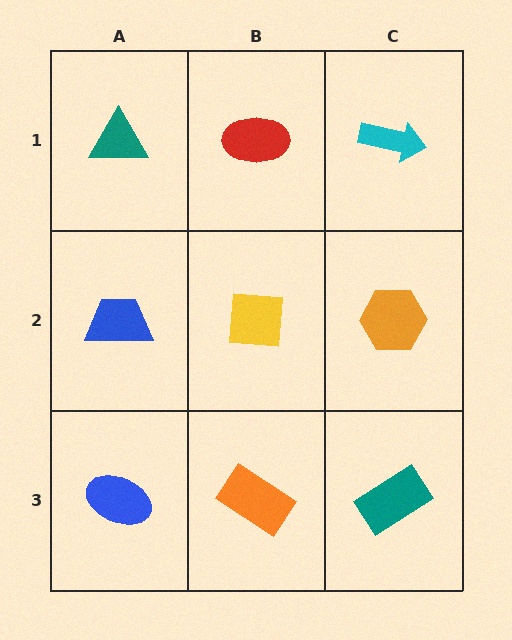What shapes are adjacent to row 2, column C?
A cyan arrow (row 1, column C), a teal rectangle (row 3, column C), a yellow square (row 2, column B).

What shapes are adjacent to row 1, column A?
A blue trapezoid (row 2, column A), a red ellipse (row 1, column B).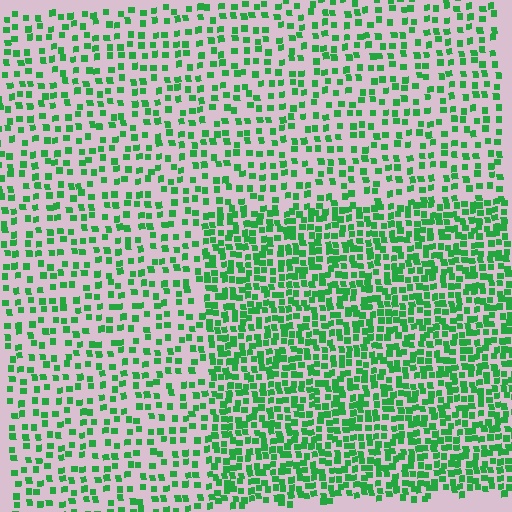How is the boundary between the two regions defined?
The boundary is defined by a change in element density (approximately 2.0x ratio). All elements are the same color, size, and shape.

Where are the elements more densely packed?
The elements are more densely packed inside the rectangle boundary.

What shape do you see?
I see a rectangle.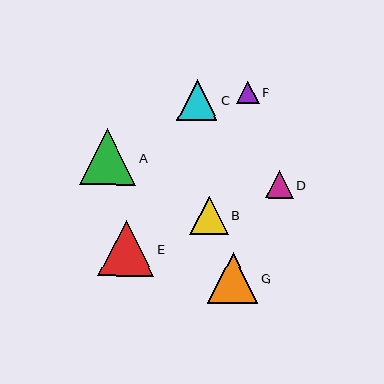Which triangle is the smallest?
Triangle F is the smallest with a size of approximately 22 pixels.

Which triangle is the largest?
Triangle E is the largest with a size of approximately 56 pixels.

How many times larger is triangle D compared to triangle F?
Triangle D is approximately 1.2 times the size of triangle F.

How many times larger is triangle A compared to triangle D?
Triangle A is approximately 2.0 times the size of triangle D.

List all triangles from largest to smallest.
From largest to smallest: E, A, G, C, B, D, F.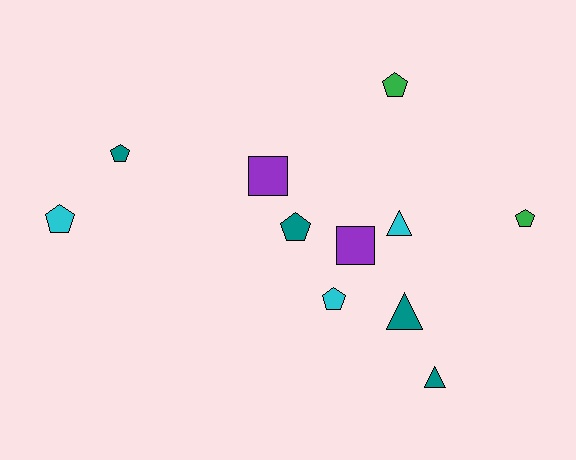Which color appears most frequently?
Teal, with 4 objects.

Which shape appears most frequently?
Pentagon, with 6 objects.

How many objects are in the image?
There are 11 objects.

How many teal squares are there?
There are no teal squares.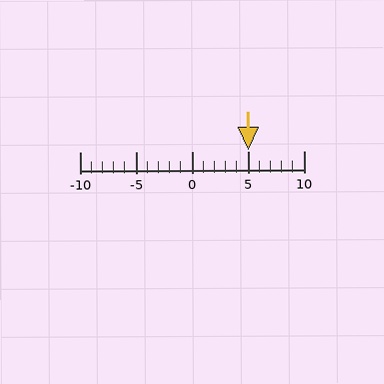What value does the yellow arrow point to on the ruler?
The yellow arrow points to approximately 5.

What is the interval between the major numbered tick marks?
The major tick marks are spaced 5 units apart.